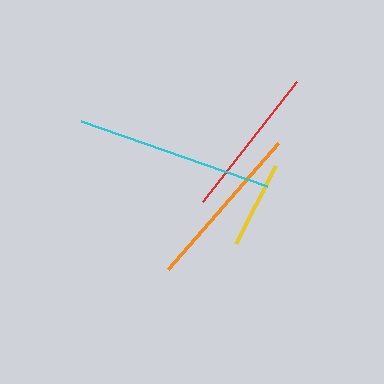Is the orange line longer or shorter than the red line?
The orange line is longer than the red line.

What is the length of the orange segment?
The orange segment is approximately 167 pixels long.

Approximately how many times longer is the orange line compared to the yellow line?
The orange line is approximately 1.9 times the length of the yellow line.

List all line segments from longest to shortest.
From longest to shortest: cyan, orange, red, yellow.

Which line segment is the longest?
The cyan line is the longest at approximately 197 pixels.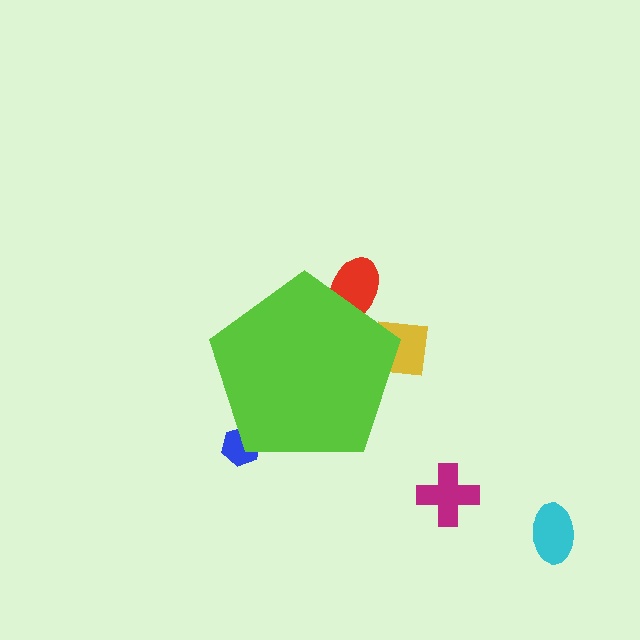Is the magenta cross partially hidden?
No, the magenta cross is fully visible.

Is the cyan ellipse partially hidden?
No, the cyan ellipse is fully visible.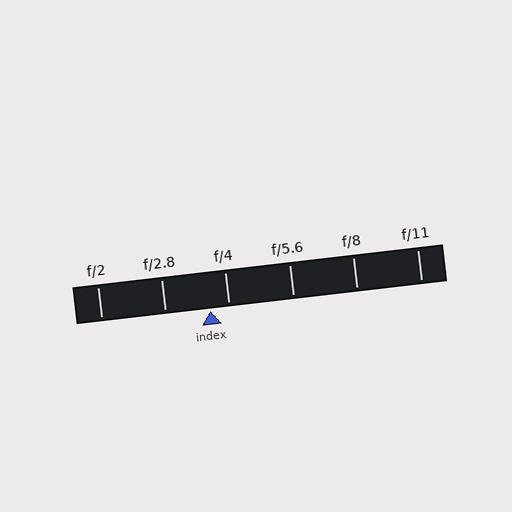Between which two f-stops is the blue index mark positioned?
The index mark is between f/2.8 and f/4.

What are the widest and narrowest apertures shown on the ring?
The widest aperture shown is f/2 and the narrowest is f/11.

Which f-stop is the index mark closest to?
The index mark is closest to f/4.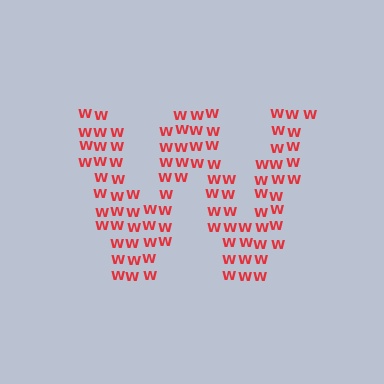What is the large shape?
The large shape is the letter W.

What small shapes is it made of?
It is made of small letter W's.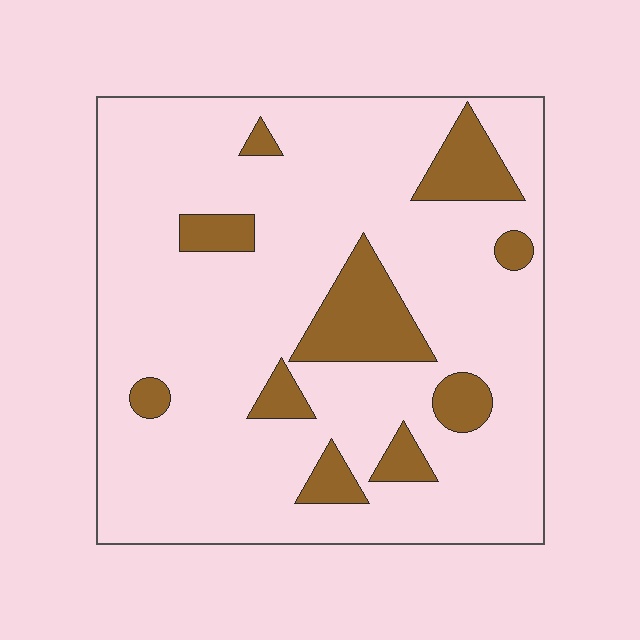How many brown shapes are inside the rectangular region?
10.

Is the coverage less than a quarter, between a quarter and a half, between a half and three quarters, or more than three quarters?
Less than a quarter.